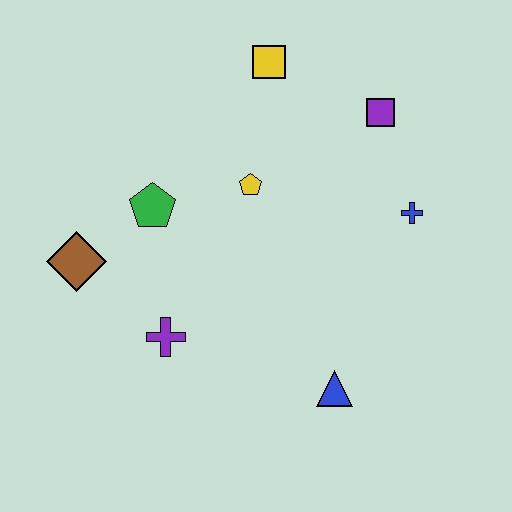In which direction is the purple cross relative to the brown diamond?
The purple cross is to the right of the brown diamond.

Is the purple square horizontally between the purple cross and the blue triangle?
No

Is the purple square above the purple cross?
Yes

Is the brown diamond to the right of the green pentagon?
No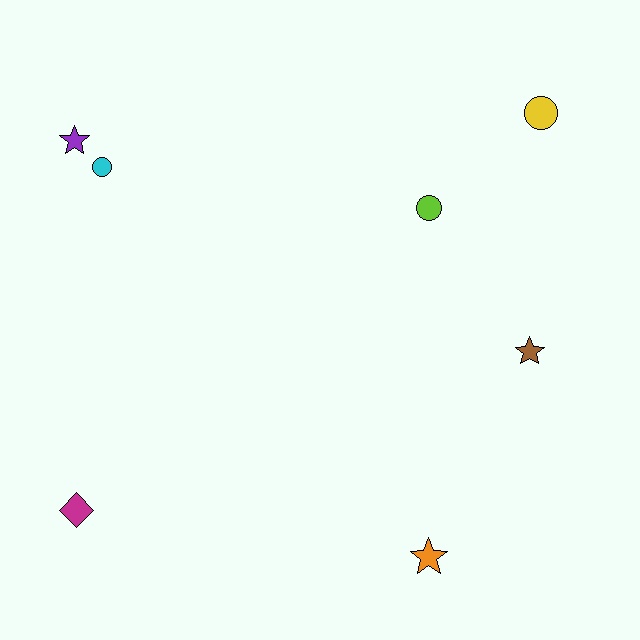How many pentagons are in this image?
There are no pentagons.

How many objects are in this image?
There are 7 objects.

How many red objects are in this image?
There are no red objects.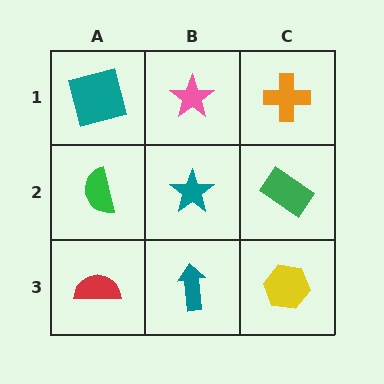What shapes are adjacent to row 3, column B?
A teal star (row 2, column B), a red semicircle (row 3, column A), a yellow hexagon (row 3, column C).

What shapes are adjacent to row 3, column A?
A green semicircle (row 2, column A), a teal arrow (row 3, column B).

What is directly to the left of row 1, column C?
A pink star.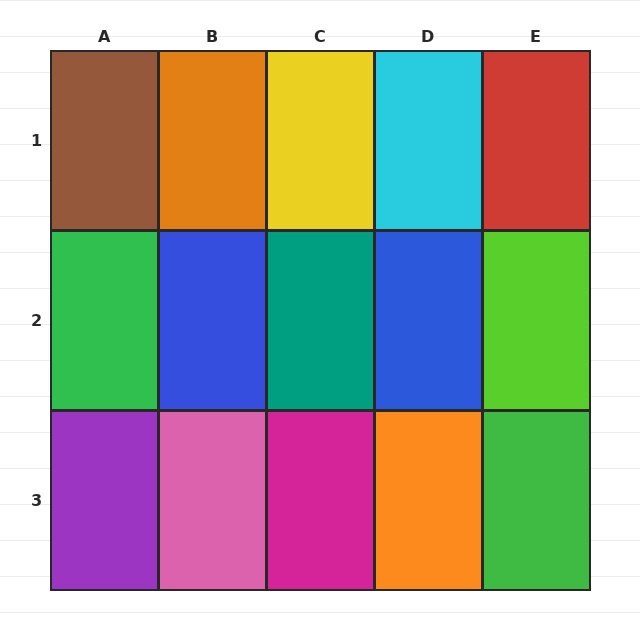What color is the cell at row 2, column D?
Blue.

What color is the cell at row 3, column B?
Pink.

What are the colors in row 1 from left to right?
Brown, orange, yellow, cyan, red.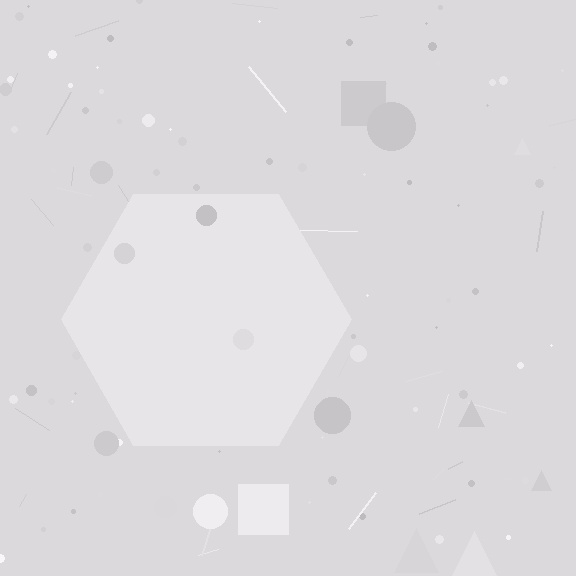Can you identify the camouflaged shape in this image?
The camouflaged shape is a hexagon.